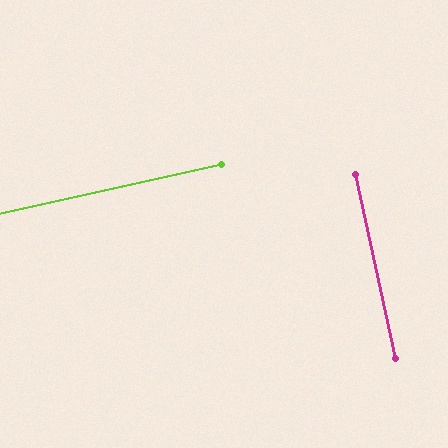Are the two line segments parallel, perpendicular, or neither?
Perpendicular — they meet at approximately 90°.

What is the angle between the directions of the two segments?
Approximately 90 degrees.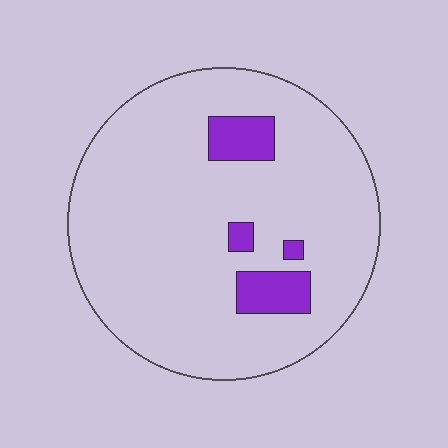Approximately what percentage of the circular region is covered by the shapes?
Approximately 10%.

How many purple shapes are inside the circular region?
4.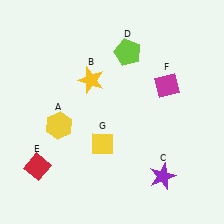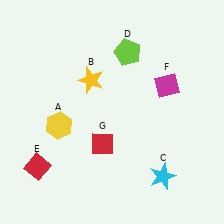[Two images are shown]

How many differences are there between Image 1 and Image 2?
There are 2 differences between the two images.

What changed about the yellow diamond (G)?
In Image 1, G is yellow. In Image 2, it changed to red.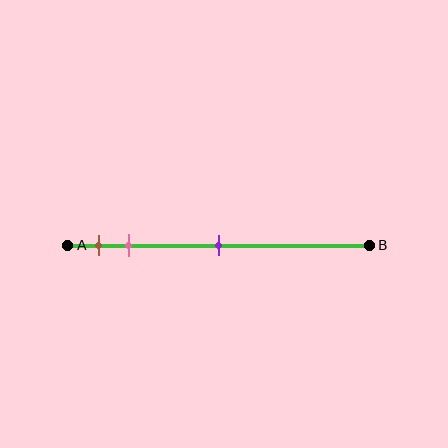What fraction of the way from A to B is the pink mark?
The pink mark is approximately 20% (0.2) of the way from A to B.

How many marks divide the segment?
There are 3 marks dividing the segment.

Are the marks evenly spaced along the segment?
No, the marks are not evenly spaced.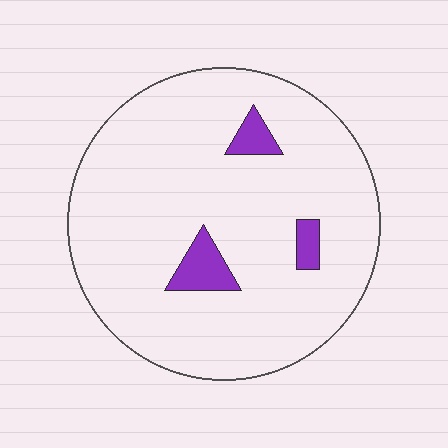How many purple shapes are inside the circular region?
3.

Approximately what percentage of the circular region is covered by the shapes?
Approximately 5%.